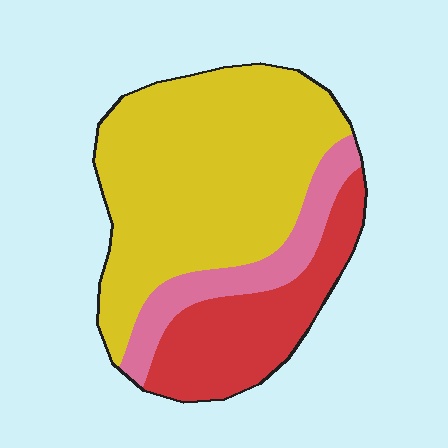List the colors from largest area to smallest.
From largest to smallest: yellow, red, pink.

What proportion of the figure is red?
Red takes up between a sixth and a third of the figure.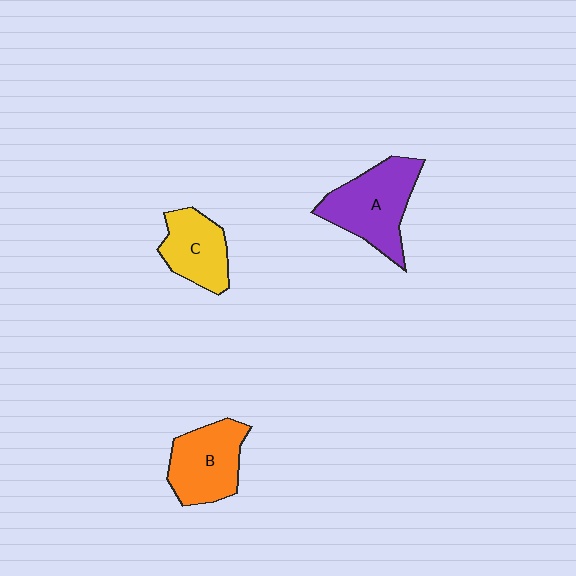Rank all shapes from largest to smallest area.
From largest to smallest: A (purple), B (orange), C (yellow).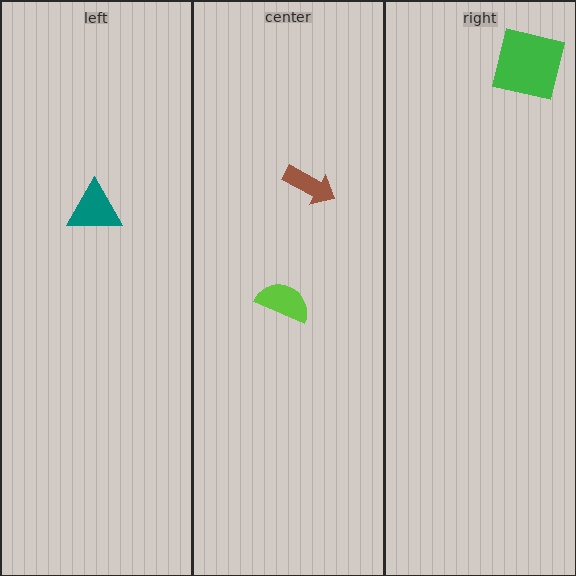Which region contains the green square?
The right region.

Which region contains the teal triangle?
The left region.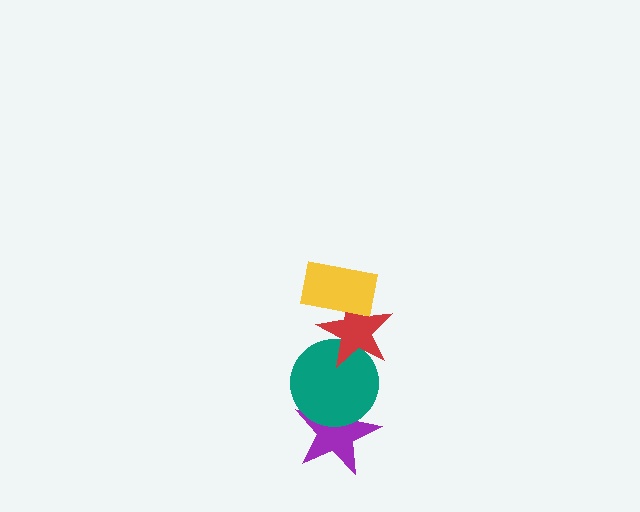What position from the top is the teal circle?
The teal circle is 3rd from the top.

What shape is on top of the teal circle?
The red star is on top of the teal circle.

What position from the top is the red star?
The red star is 2nd from the top.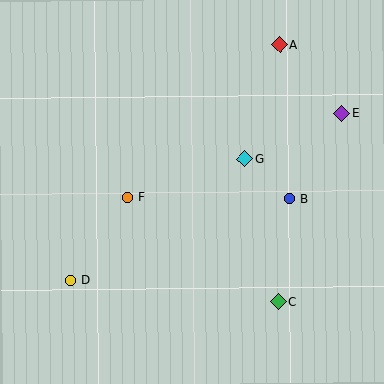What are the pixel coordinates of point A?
Point A is at (280, 45).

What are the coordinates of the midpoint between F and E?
The midpoint between F and E is at (235, 155).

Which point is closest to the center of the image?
Point G at (244, 159) is closest to the center.